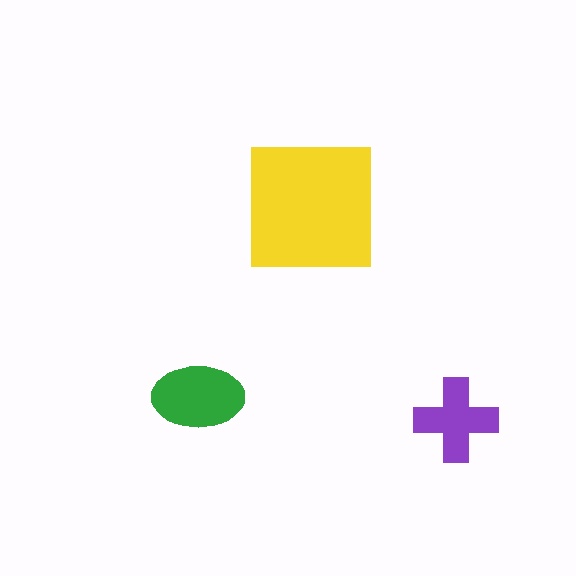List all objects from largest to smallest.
The yellow square, the green ellipse, the purple cross.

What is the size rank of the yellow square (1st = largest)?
1st.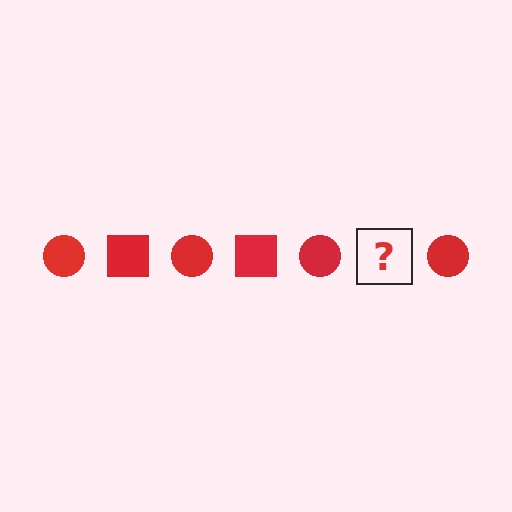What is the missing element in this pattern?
The missing element is a red square.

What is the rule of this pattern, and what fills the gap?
The rule is that the pattern cycles through circle, square shapes in red. The gap should be filled with a red square.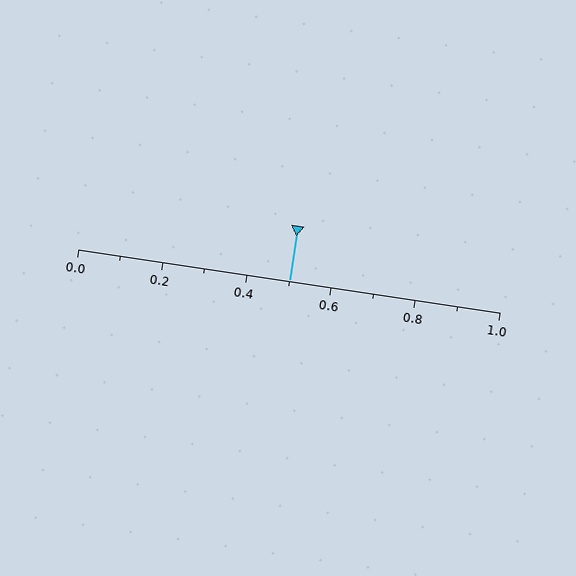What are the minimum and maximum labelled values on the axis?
The axis runs from 0.0 to 1.0.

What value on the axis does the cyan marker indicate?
The marker indicates approximately 0.5.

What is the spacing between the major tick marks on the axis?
The major ticks are spaced 0.2 apart.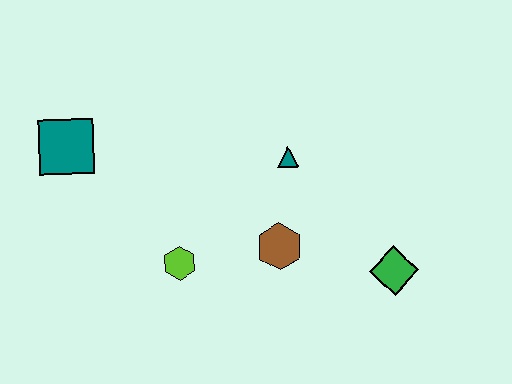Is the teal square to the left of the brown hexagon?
Yes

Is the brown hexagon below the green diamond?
No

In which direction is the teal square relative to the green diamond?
The teal square is to the left of the green diamond.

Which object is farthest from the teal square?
The green diamond is farthest from the teal square.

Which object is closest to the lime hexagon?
The brown hexagon is closest to the lime hexagon.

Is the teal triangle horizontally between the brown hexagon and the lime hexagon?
No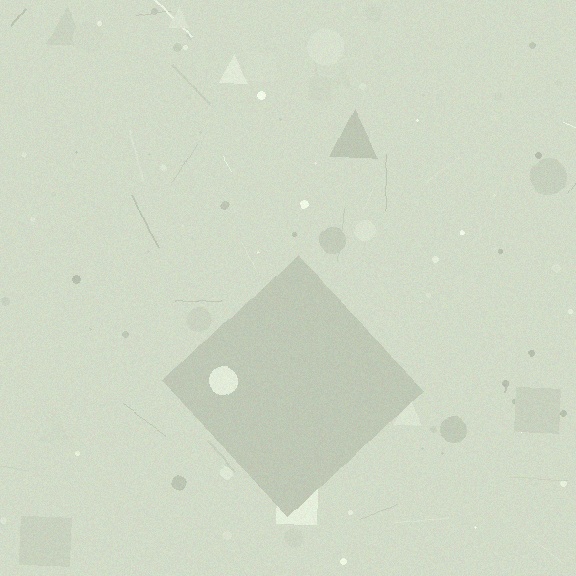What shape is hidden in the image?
A diamond is hidden in the image.